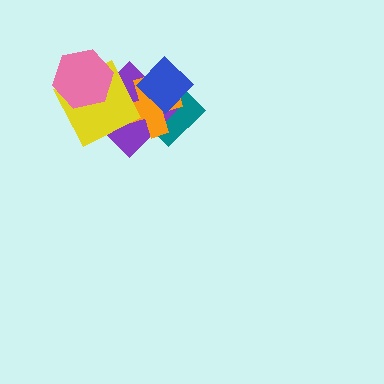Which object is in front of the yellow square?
The pink hexagon is in front of the yellow square.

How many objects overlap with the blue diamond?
3 objects overlap with the blue diamond.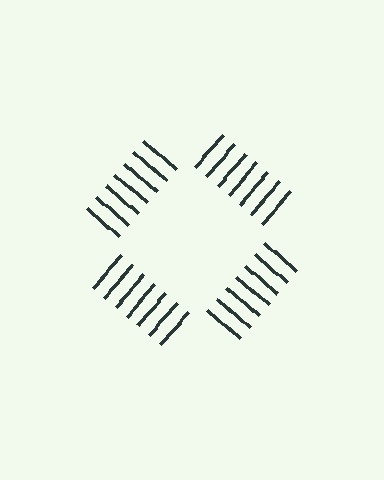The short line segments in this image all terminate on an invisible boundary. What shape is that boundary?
An illusory square — the line segments terminate on its edges but no continuous stroke is drawn.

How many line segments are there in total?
28 — 7 along each of the 4 edges.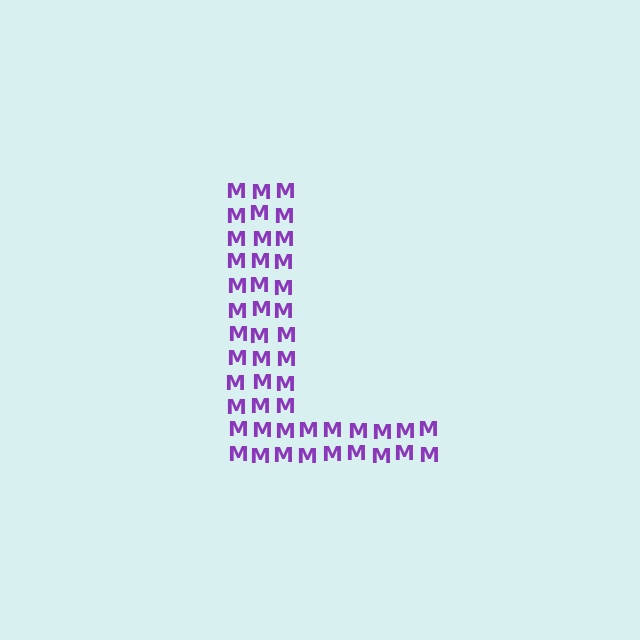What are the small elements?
The small elements are letter M's.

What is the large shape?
The large shape is the letter L.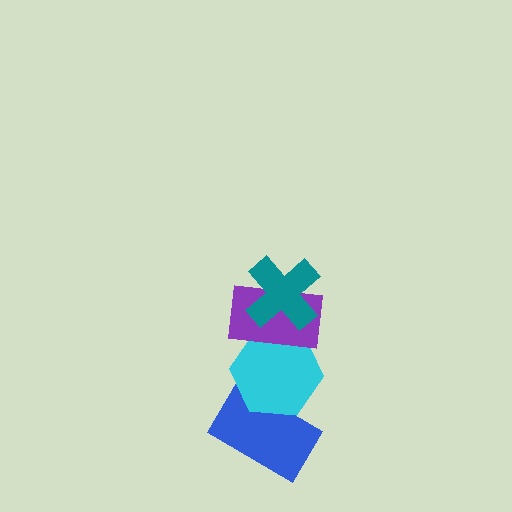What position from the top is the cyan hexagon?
The cyan hexagon is 3rd from the top.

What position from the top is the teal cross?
The teal cross is 1st from the top.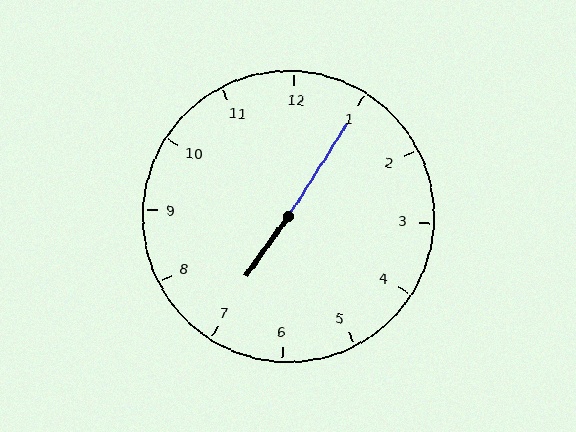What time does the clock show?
7:05.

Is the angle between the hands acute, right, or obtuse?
It is obtuse.